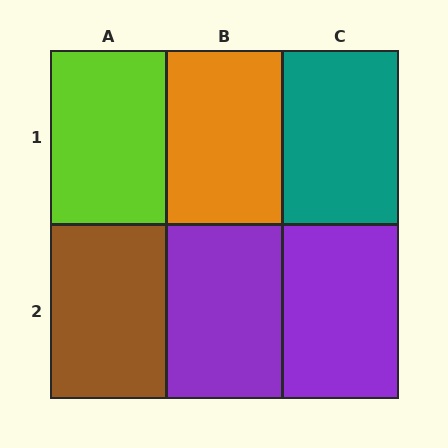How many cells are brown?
1 cell is brown.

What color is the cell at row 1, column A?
Lime.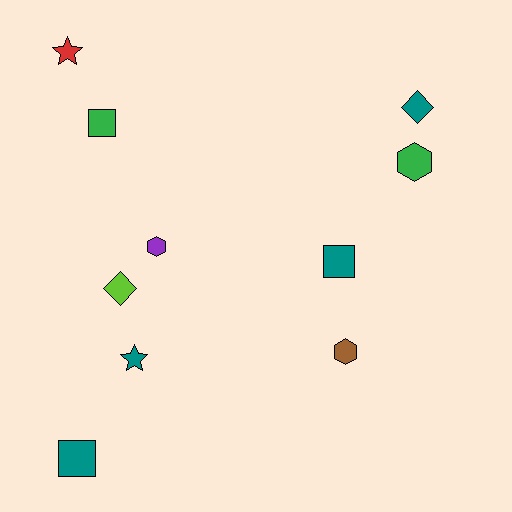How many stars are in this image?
There are 2 stars.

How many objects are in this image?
There are 10 objects.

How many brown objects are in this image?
There is 1 brown object.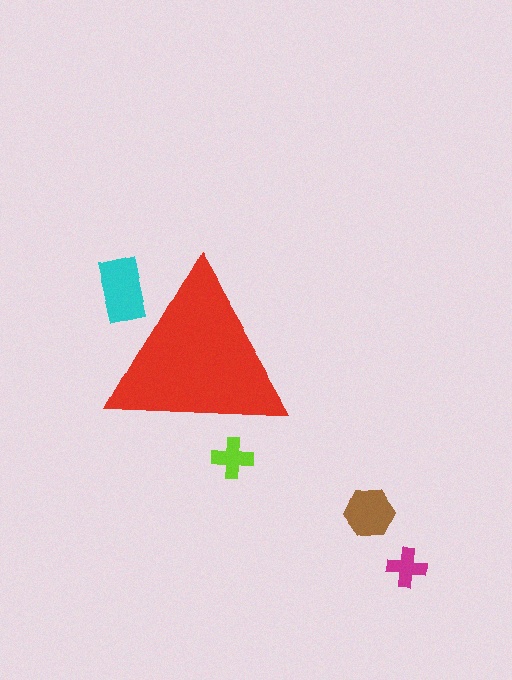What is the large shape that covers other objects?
A red triangle.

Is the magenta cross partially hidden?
No, the magenta cross is fully visible.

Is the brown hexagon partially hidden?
No, the brown hexagon is fully visible.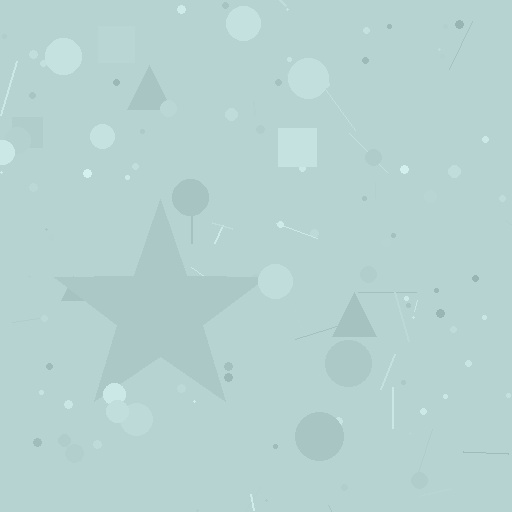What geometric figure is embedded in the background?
A star is embedded in the background.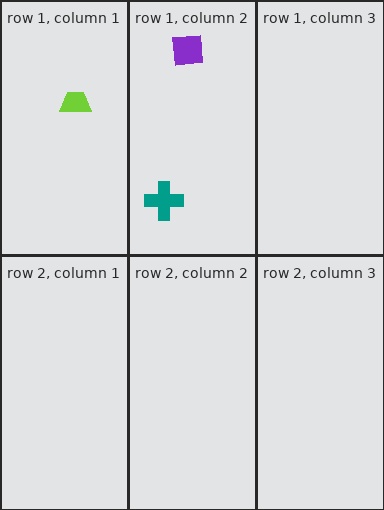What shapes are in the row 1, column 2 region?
The purple square, the teal cross.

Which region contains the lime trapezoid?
The row 1, column 1 region.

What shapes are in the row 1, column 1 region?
The lime trapezoid.